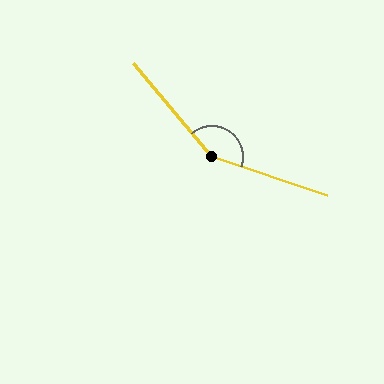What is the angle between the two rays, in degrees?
Approximately 149 degrees.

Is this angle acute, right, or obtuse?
It is obtuse.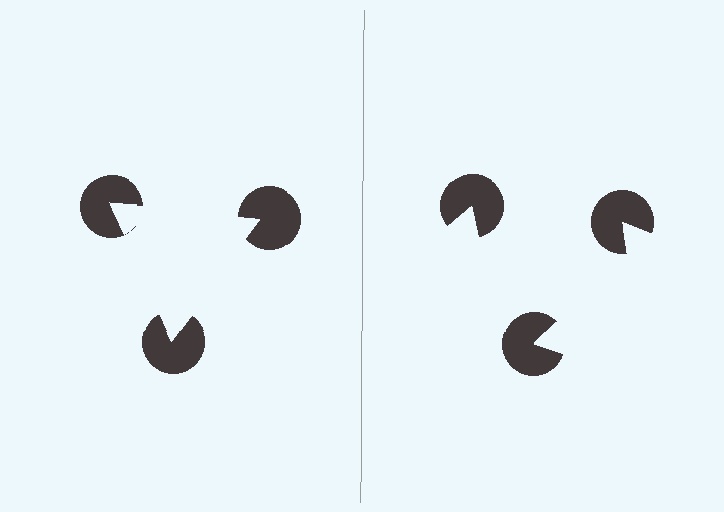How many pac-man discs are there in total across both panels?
6 — 3 on each side.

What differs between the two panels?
The pac-man discs are positioned identically on both sides; only the wedge orientations differ. On the left they align to a triangle; on the right they are misaligned.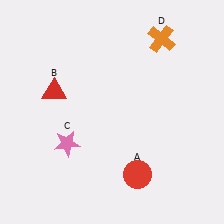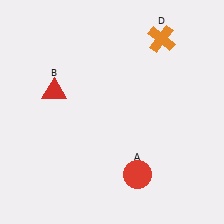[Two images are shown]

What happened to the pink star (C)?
The pink star (C) was removed in Image 2. It was in the bottom-left area of Image 1.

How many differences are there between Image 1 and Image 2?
There is 1 difference between the two images.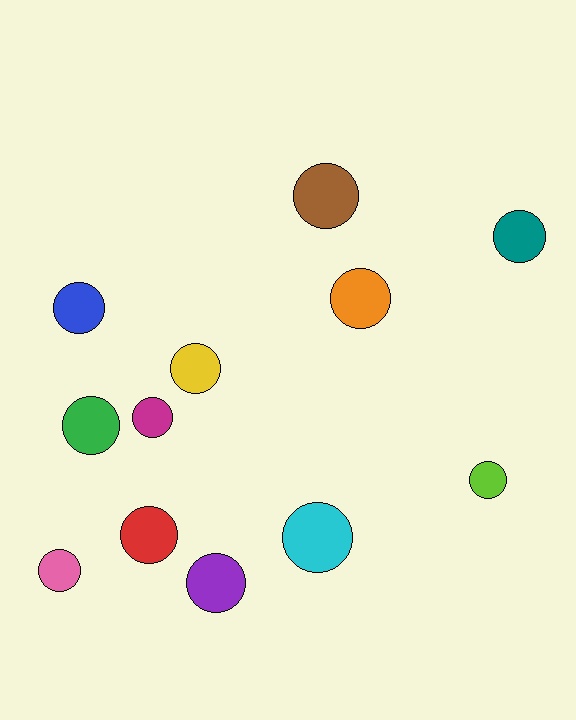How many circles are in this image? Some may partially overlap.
There are 12 circles.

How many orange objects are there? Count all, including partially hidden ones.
There is 1 orange object.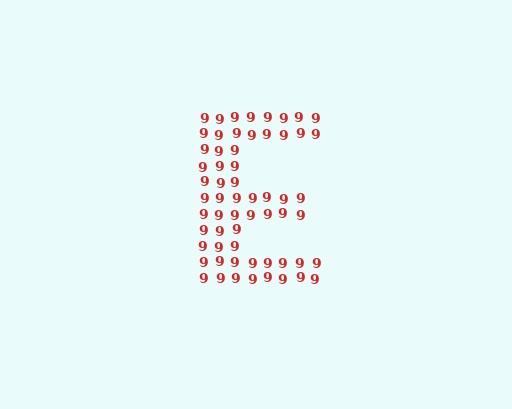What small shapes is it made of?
It is made of small digit 9's.